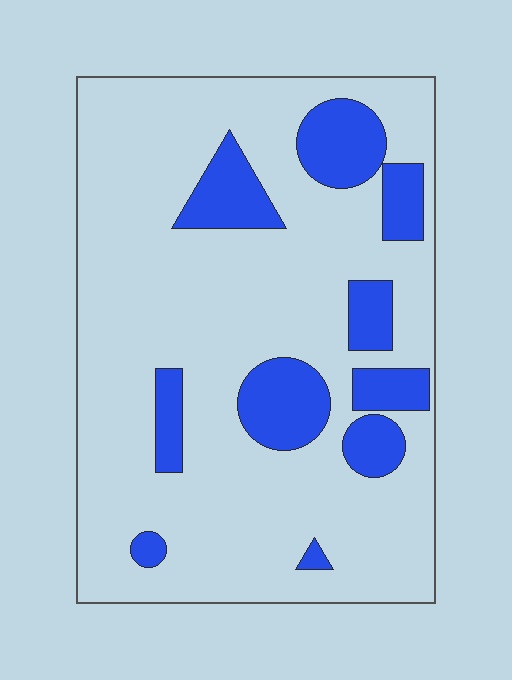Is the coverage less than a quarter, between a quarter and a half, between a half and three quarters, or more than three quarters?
Less than a quarter.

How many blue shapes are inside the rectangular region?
10.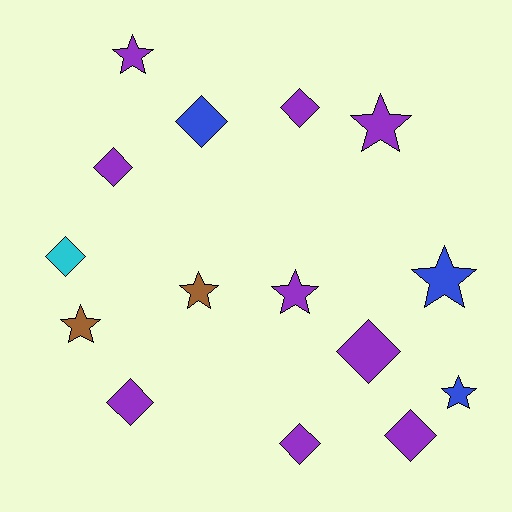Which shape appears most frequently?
Diamond, with 8 objects.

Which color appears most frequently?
Purple, with 9 objects.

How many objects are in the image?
There are 15 objects.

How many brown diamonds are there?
There are no brown diamonds.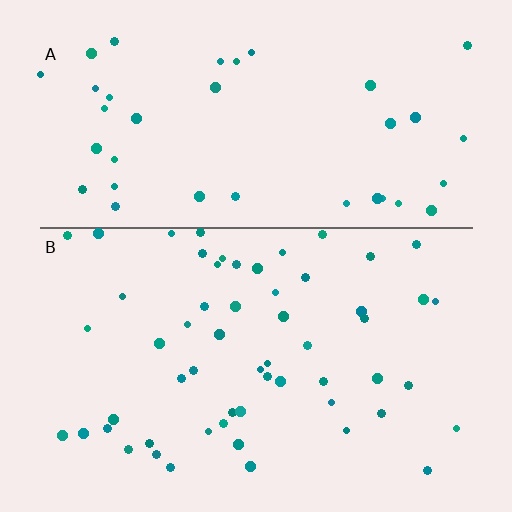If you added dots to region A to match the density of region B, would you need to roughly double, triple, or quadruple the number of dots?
Approximately double.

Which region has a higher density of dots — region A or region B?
B (the bottom).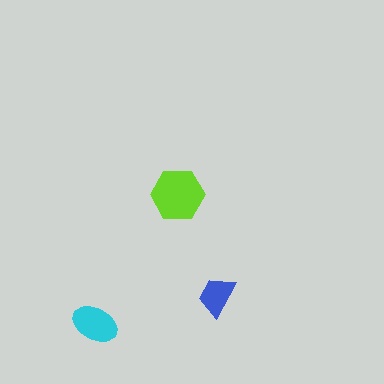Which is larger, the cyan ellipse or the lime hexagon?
The lime hexagon.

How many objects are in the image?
There are 3 objects in the image.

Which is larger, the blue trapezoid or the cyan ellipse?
The cyan ellipse.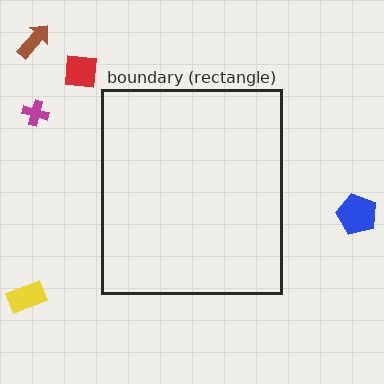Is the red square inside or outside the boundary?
Outside.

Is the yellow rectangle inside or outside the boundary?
Outside.